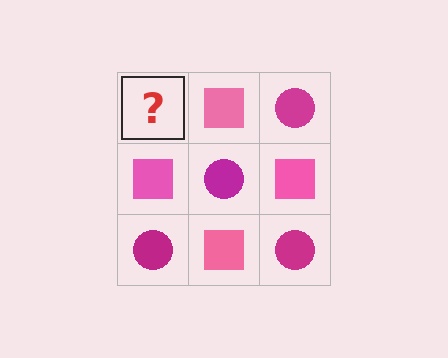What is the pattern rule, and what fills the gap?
The rule is that it alternates magenta circle and pink square in a checkerboard pattern. The gap should be filled with a magenta circle.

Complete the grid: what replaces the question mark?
The question mark should be replaced with a magenta circle.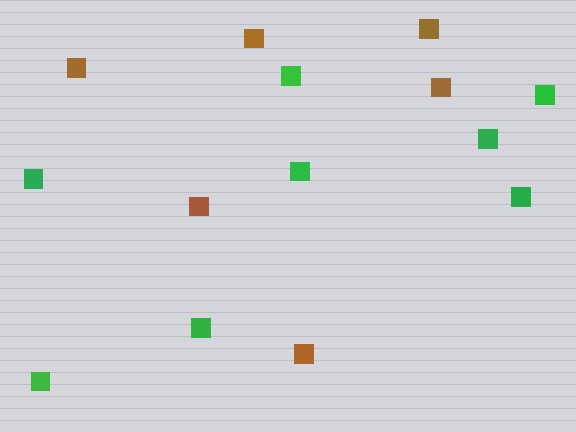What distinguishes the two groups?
There are 2 groups: one group of green squares (8) and one group of brown squares (6).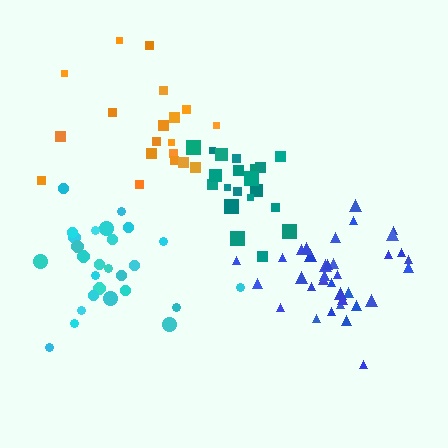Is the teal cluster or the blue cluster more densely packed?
Blue.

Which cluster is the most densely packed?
Blue.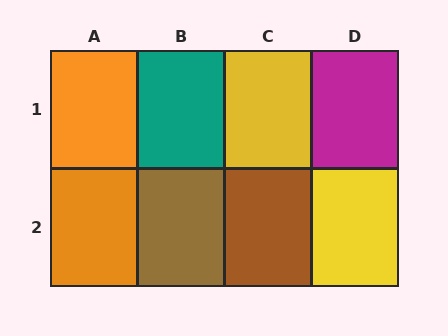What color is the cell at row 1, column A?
Orange.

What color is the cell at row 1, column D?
Magenta.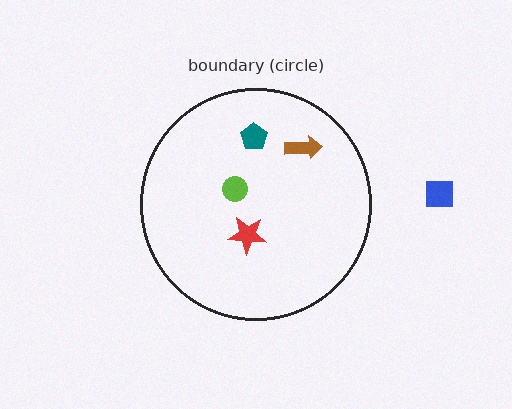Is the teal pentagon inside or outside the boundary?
Inside.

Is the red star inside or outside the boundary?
Inside.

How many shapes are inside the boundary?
4 inside, 1 outside.